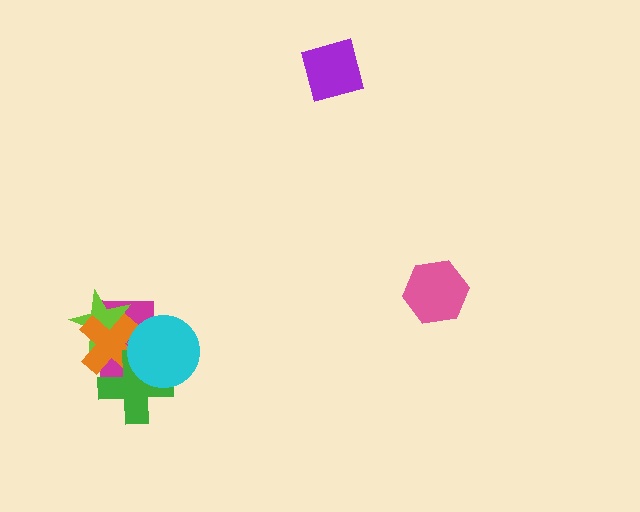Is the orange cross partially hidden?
Yes, it is partially covered by another shape.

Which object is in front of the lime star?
The orange cross is in front of the lime star.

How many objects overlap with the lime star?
2 objects overlap with the lime star.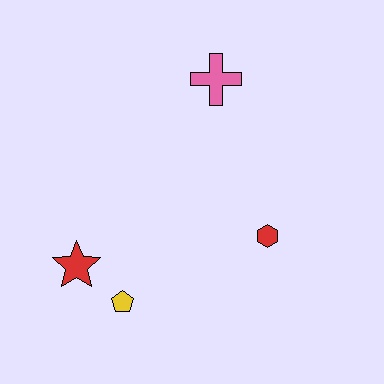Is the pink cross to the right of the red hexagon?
No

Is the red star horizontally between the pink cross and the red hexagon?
No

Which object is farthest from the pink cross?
The yellow pentagon is farthest from the pink cross.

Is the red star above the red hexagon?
No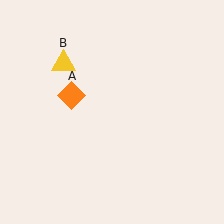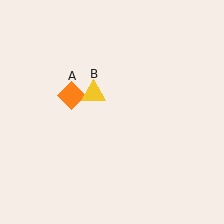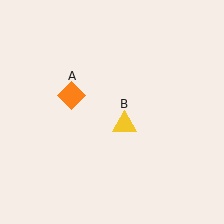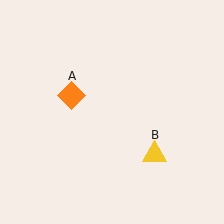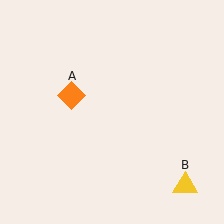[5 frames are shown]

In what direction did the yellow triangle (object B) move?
The yellow triangle (object B) moved down and to the right.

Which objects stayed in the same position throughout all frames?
Orange diamond (object A) remained stationary.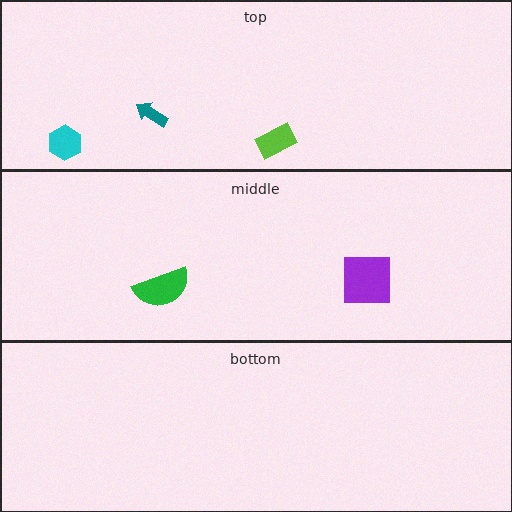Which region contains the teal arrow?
The top region.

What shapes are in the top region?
The teal arrow, the cyan hexagon, the lime rectangle.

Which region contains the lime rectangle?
The top region.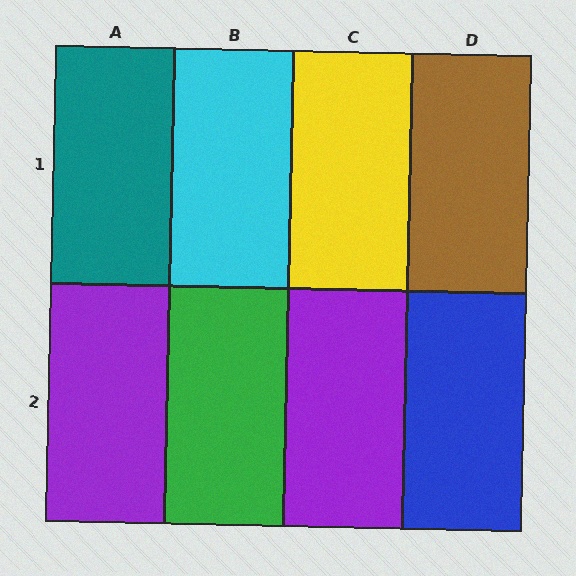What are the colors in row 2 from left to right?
Purple, green, purple, blue.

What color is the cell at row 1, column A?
Teal.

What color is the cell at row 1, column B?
Cyan.